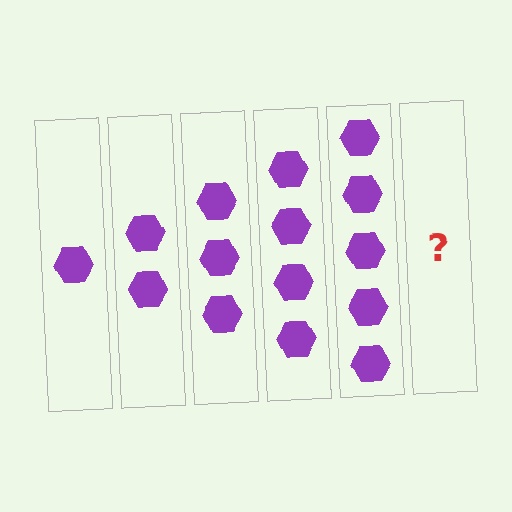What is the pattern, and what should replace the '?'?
The pattern is that each step adds one more hexagon. The '?' should be 6 hexagons.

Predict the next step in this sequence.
The next step is 6 hexagons.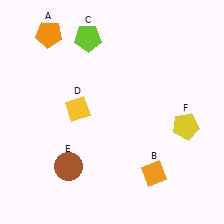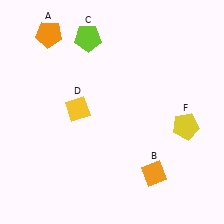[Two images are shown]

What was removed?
The brown circle (E) was removed in Image 2.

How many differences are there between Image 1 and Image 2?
There is 1 difference between the two images.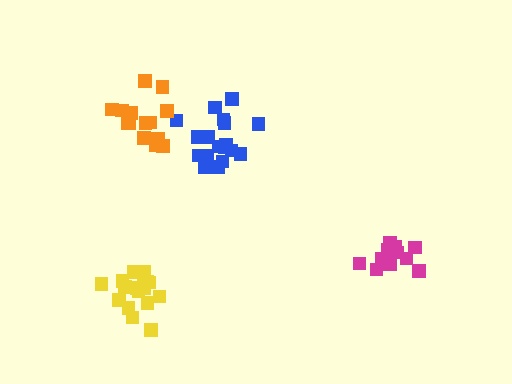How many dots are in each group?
Group 1: 19 dots, Group 2: 14 dots, Group 3: 19 dots, Group 4: 14 dots (66 total).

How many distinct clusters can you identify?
There are 4 distinct clusters.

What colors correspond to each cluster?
The clusters are colored: blue, orange, yellow, magenta.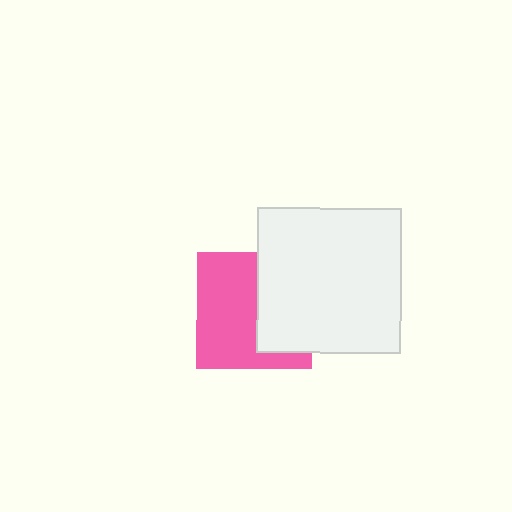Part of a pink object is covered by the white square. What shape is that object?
It is a square.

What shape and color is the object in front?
The object in front is a white square.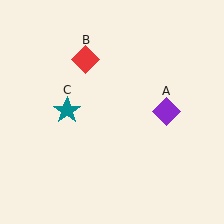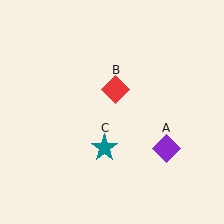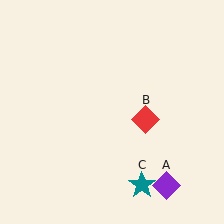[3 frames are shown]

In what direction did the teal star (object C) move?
The teal star (object C) moved down and to the right.